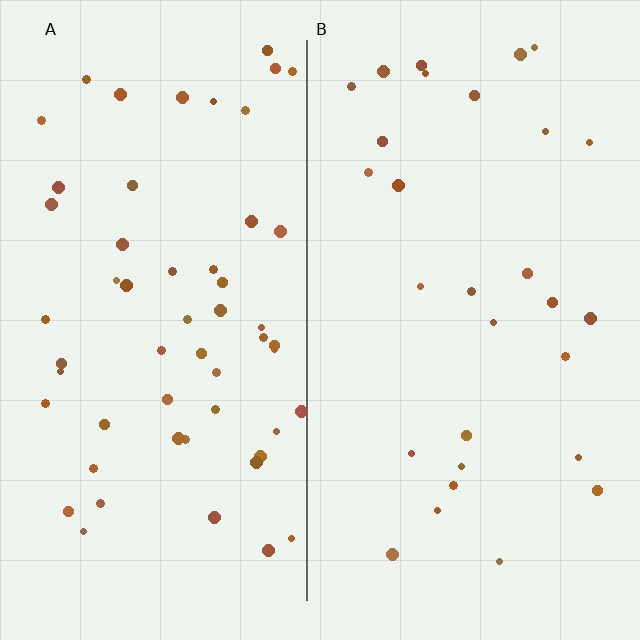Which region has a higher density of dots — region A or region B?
A (the left).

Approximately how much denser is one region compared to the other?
Approximately 1.9× — region A over region B.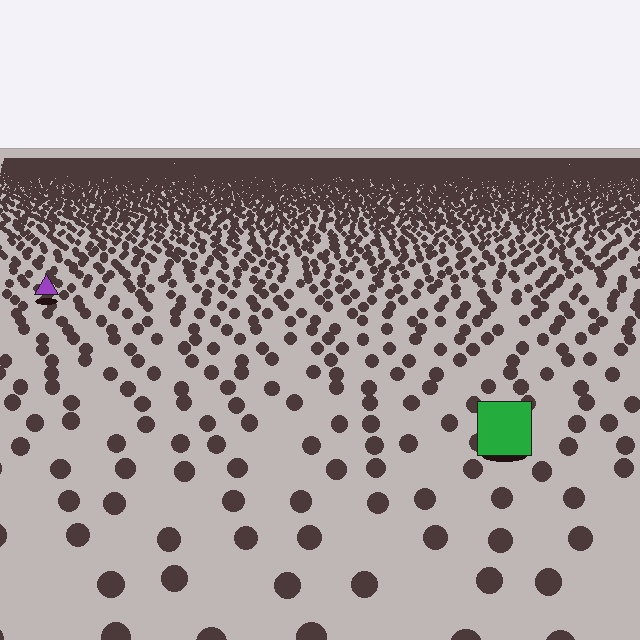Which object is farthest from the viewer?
The purple triangle is farthest from the viewer. It appears smaller and the ground texture around it is denser.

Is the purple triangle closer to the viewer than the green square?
No. The green square is closer — you can tell from the texture gradient: the ground texture is coarser near it.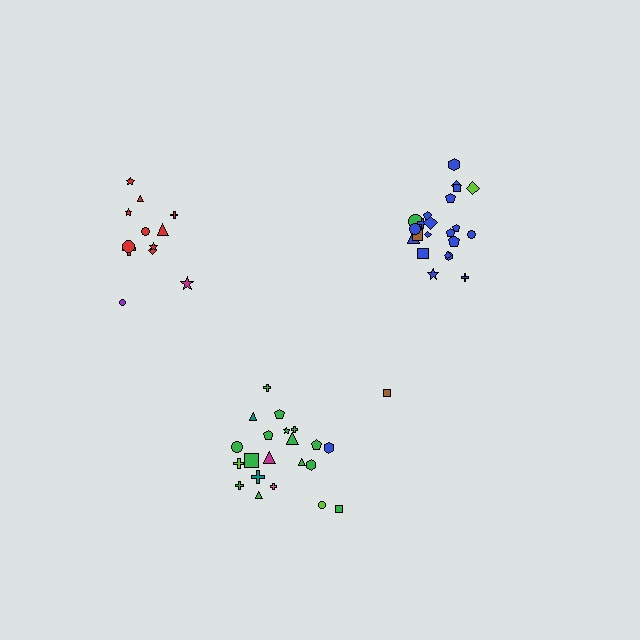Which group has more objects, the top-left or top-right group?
The top-right group.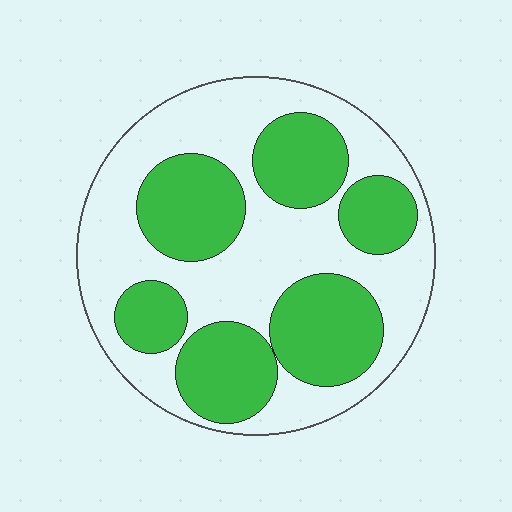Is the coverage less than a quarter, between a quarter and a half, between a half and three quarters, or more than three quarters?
Between a quarter and a half.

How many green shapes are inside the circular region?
6.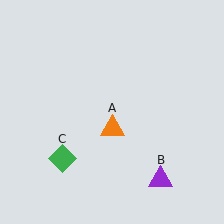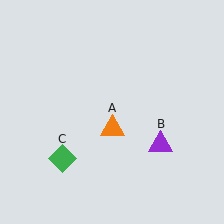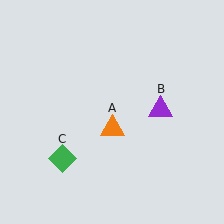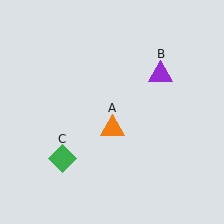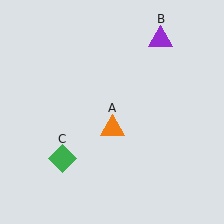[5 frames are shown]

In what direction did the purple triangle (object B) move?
The purple triangle (object B) moved up.